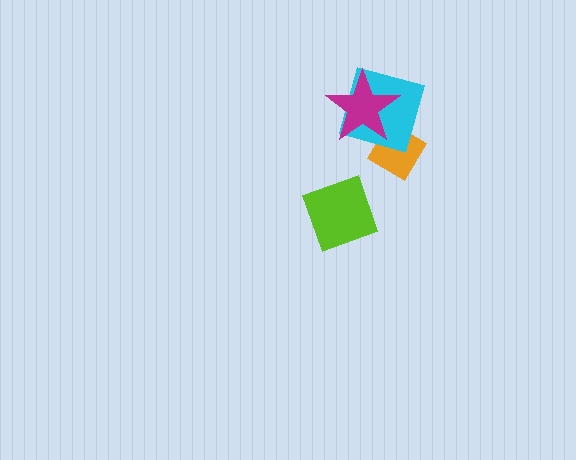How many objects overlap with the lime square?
0 objects overlap with the lime square.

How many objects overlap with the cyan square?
2 objects overlap with the cyan square.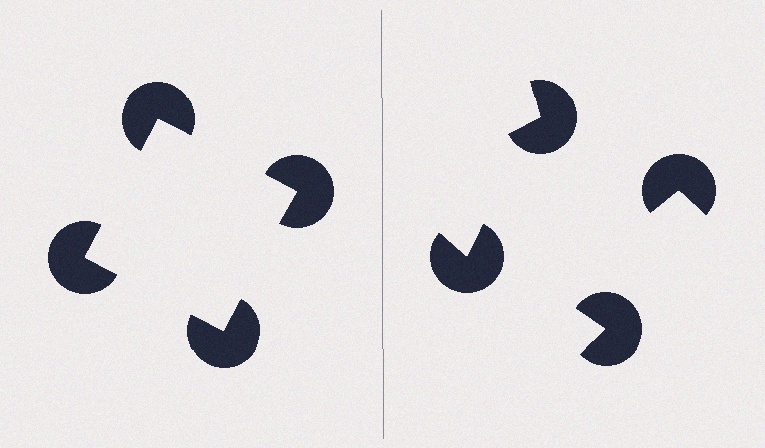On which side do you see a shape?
An illusory square appears on the left side. On the right side the wedge cuts are rotated, so no coherent shape forms.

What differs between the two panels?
The pac-man discs are positioned identically on both sides; only the wedge orientations differ. On the left they align to a square; on the right they are misaligned.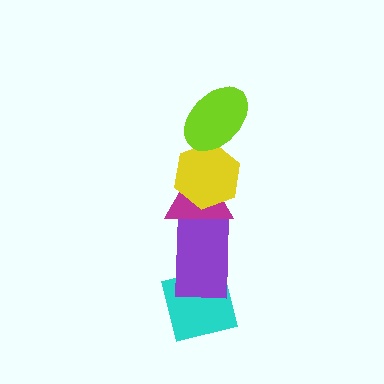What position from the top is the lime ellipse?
The lime ellipse is 1st from the top.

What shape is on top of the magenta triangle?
The yellow hexagon is on top of the magenta triangle.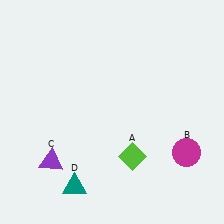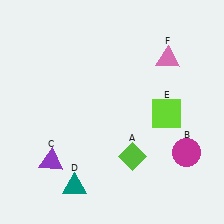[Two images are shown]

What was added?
A lime square (E), a pink triangle (F) were added in Image 2.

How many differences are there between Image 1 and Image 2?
There are 2 differences between the two images.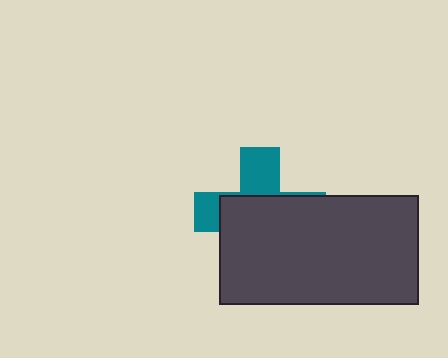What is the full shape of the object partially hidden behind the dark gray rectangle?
The partially hidden object is a teal cross.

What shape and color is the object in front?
The object in front is a dark gray rectangle.